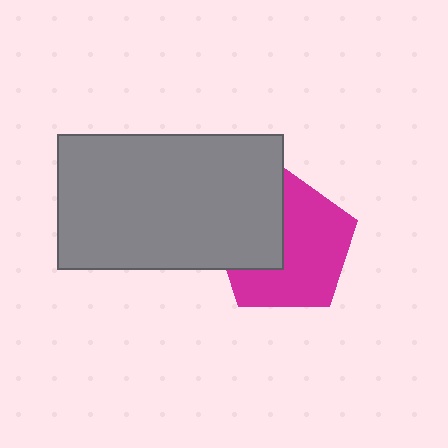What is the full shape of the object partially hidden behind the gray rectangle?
The partially hidden object is a magenta pentagon.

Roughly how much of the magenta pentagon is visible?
About half of it is visible (roughly 64%).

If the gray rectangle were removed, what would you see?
You would see the complete magenta pentagon.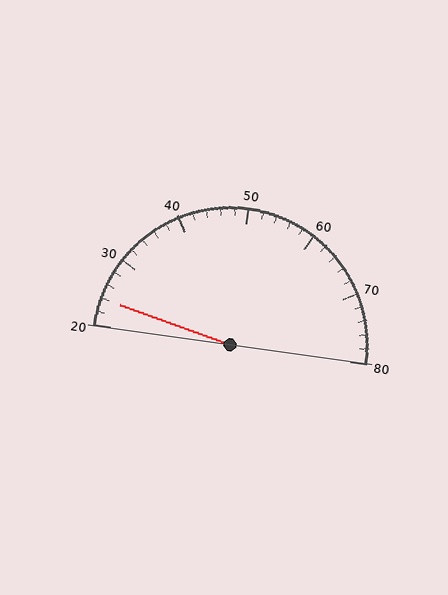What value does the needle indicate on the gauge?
The needle indicates approximately 24.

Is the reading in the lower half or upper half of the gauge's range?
The reading is in the lower half of the range (20 to 80).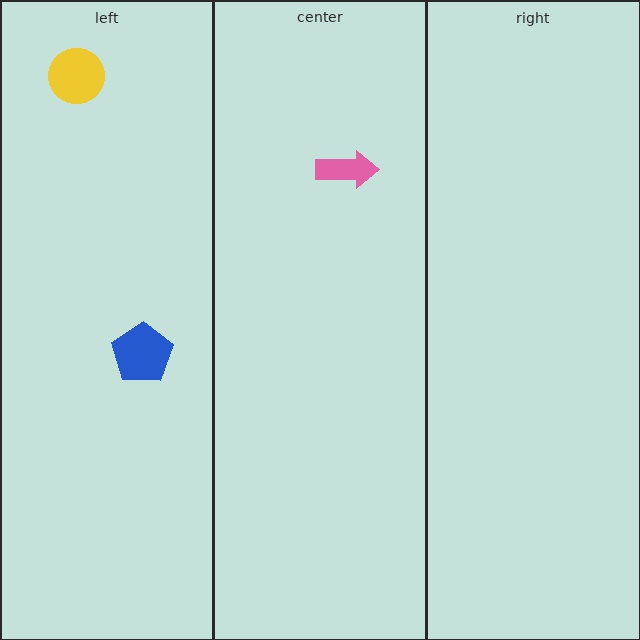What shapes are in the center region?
The pink arrow.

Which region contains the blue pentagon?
The left region.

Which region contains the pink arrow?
The center region.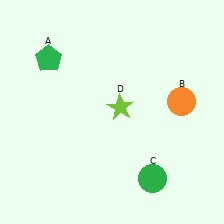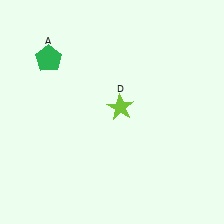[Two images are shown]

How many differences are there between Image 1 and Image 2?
There are 2 differences between the two images.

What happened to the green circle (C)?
The green circle (C) was removed in Image 2. It was in the bottom-right area of Image 1.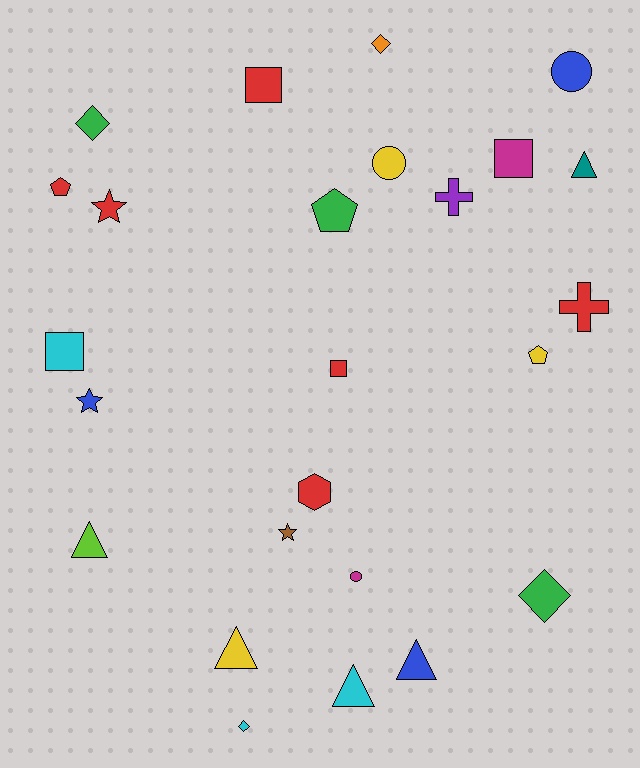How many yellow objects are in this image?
There are 3 yellow objects.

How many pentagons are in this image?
There are 3 pentagons.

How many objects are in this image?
There are 25 objects.